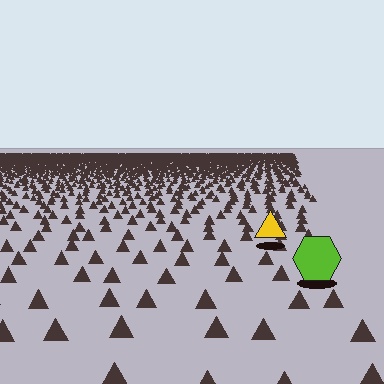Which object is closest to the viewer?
The lime hexagon is closest. The texture marks near it are larger and more spread out.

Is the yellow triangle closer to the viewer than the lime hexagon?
No. The lime hexagon is closer — you can tell from the texture gradient: the ground texture is coarser near it.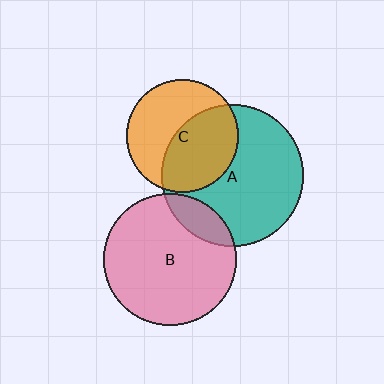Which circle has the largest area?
Circle A (teal).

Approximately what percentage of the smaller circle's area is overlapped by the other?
Approximately 50%.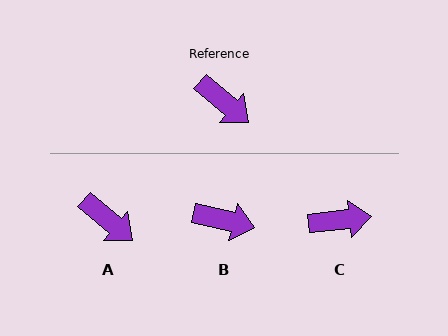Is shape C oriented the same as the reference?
No, it is off by about 47 degrees.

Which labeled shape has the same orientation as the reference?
A.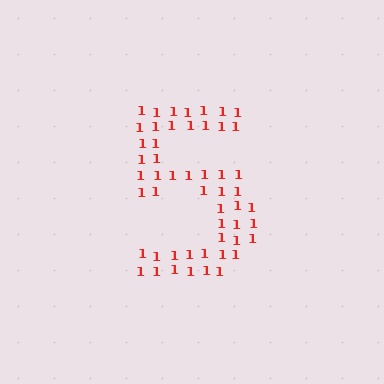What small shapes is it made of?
It is made of small digit 1's.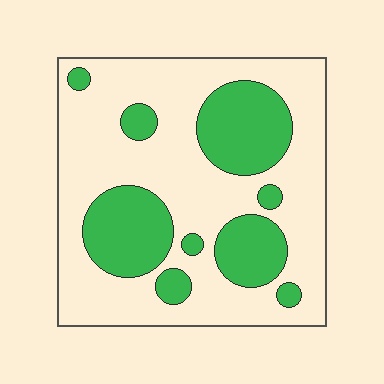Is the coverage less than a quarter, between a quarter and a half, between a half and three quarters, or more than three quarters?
Between a quarter and a half.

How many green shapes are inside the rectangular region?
9.